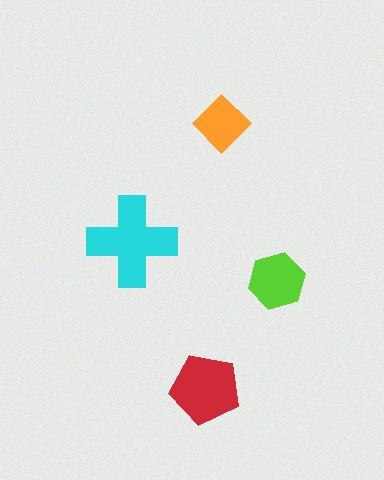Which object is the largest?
The cyan cross.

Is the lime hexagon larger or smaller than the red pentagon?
Smaller.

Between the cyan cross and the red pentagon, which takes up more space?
The cyan cross.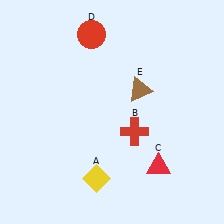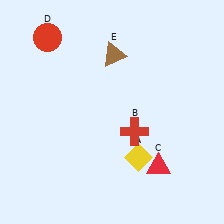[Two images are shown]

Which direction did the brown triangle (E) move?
The brown triangle (E) moved up.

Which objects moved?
The objects that moved are: the yellow diamond (A), the red circle (D), the brown triangle (E).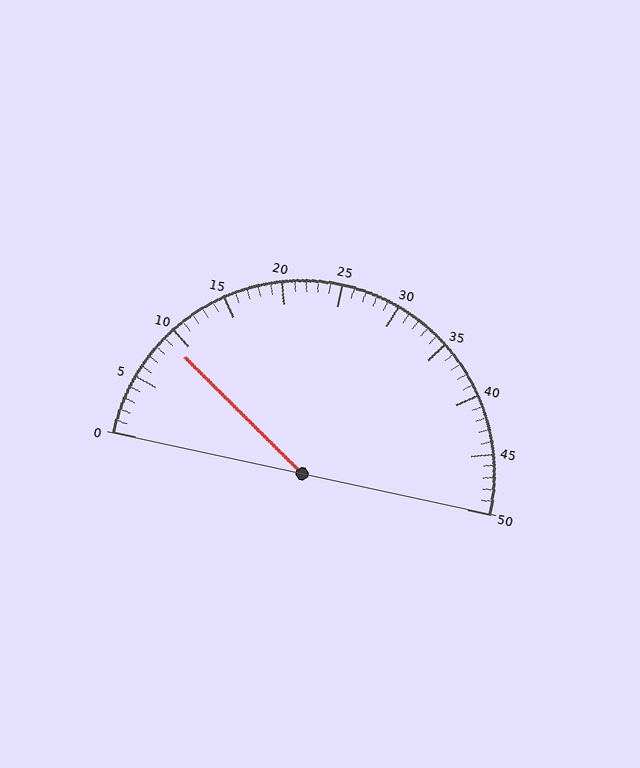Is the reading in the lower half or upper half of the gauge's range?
The reading is in the lower half of the range (0 to 50).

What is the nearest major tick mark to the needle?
The nearest major tick mark is 10.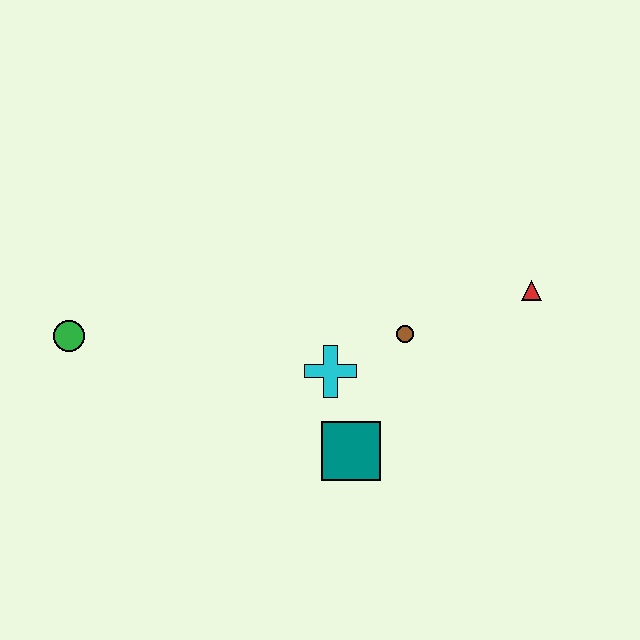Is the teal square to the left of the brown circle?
Yes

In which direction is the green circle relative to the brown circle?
The green circle is to the left of the brown circle.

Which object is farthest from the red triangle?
The green circle is farthest from the red triangle.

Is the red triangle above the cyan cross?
Yes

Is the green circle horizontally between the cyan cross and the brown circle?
No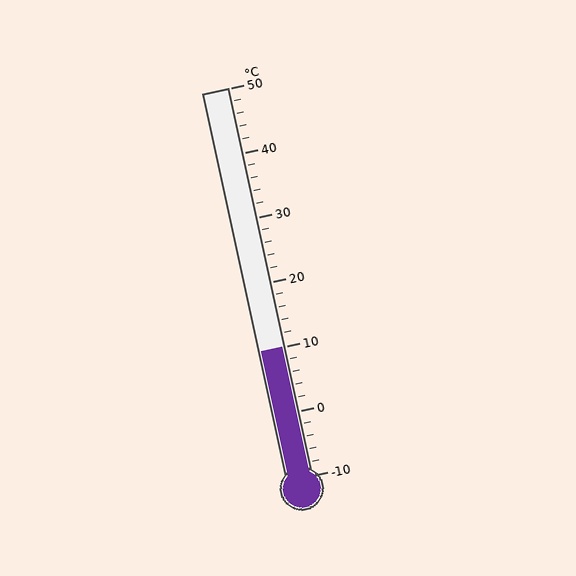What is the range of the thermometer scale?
The thermometer scale ranges from -10°C to 50°C.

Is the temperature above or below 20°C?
The temperature is below 20°C.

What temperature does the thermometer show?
The thermometer shows approximately 10°C.